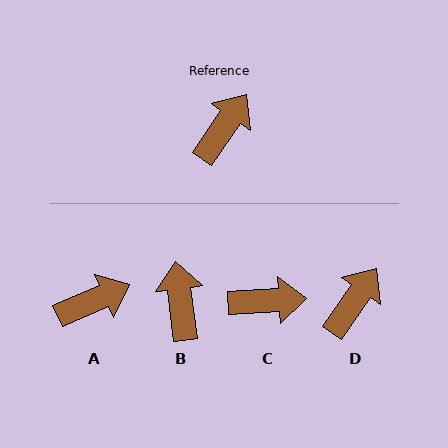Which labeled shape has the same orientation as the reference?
D.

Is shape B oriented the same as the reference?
No, it is off by about 42 degrees.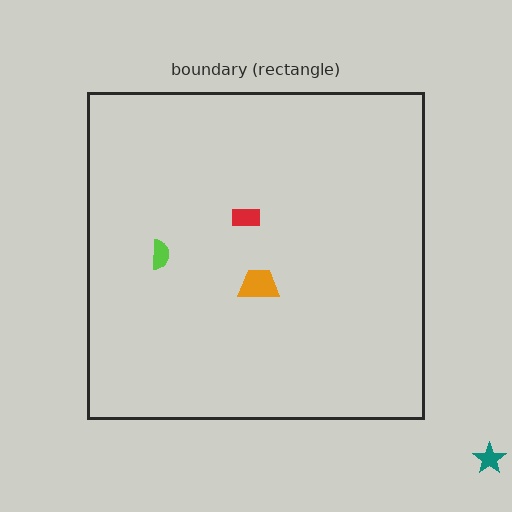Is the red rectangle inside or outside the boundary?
Inside.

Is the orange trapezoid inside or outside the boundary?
Inside.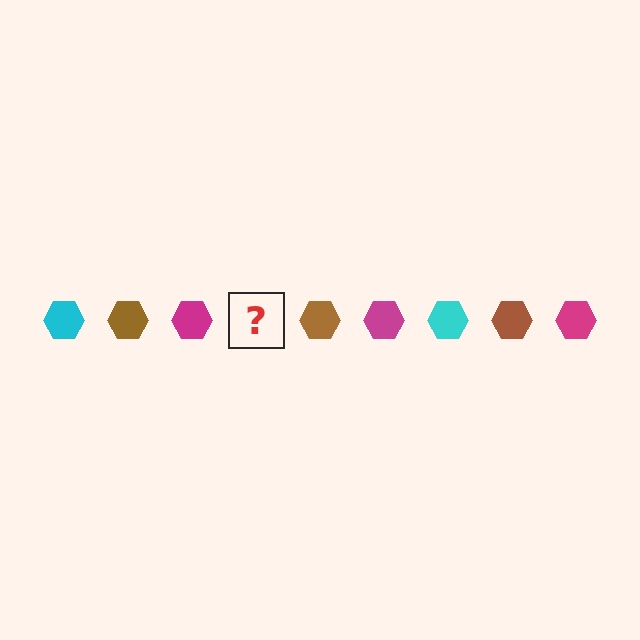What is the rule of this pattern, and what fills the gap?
The rule is that the pattern cycles through cyan, brown, magenta hexagons. The gap should be filled with a cyan hexagon.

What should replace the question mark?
The question mark should be replaced with a cyan hexagon.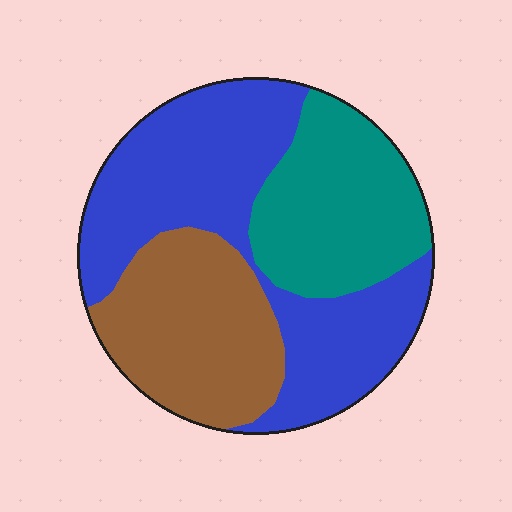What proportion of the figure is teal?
Teal takes up about one quarter (1/4) of the figure.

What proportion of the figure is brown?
Brown takes up about one quarter (1/4) of the figure.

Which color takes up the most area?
Blue, at roughly 45%.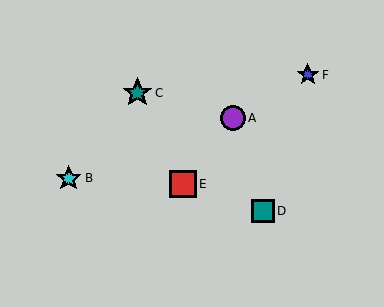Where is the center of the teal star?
The center of the teal star is at (137, 93).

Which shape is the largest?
The teal star (labeled C) is the largest.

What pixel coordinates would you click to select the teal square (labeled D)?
Click at (263, 211) to select the teal square D.